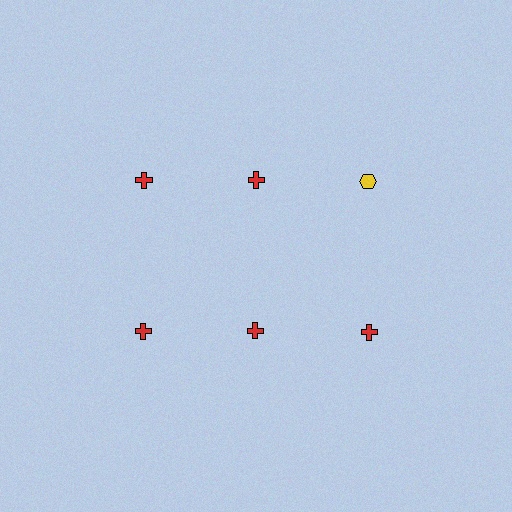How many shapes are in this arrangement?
There are 6 shapes arranged in a grid pattern.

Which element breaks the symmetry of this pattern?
The yellow hexagon in the top row, center column breaks the symmetry. All other shapes are red crosses.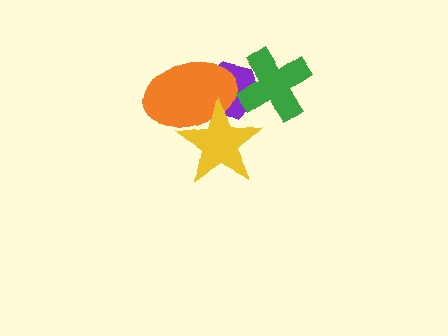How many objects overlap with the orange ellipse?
2 objects overlap with the orange ellipse.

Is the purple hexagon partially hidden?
Yes, it is partially covered by another shape.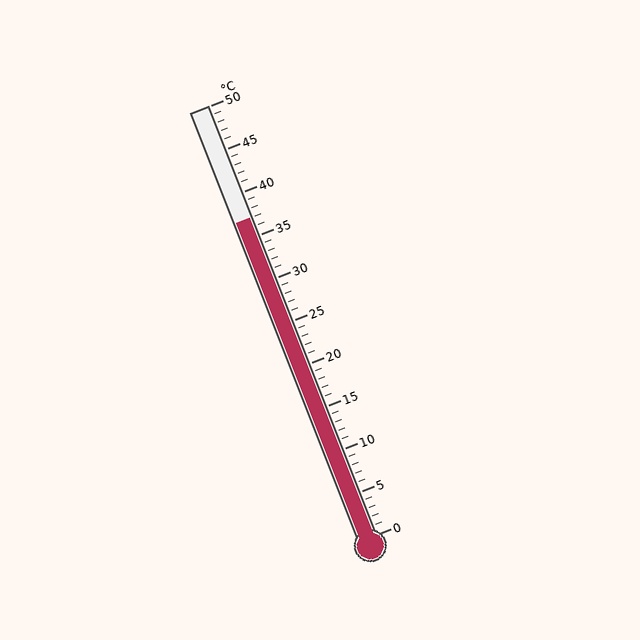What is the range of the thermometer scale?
The thermometer scale ranges from 0°C to 50°C.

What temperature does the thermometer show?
The thermometer shows approximately 37°C.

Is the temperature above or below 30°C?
The temperature is above 30°C.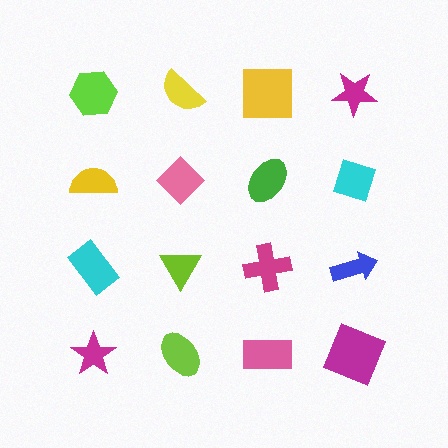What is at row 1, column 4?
A magenta star.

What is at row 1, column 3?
A yellow square.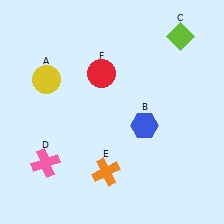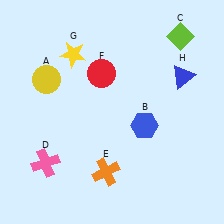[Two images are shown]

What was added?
A yellow star (G), a blue triangle (H) were added in Image 2.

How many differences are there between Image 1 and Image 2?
There are 2 differences between the two images.